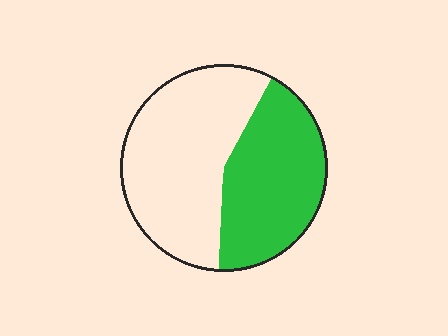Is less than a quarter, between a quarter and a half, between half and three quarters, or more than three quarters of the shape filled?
Between a quarter and a half.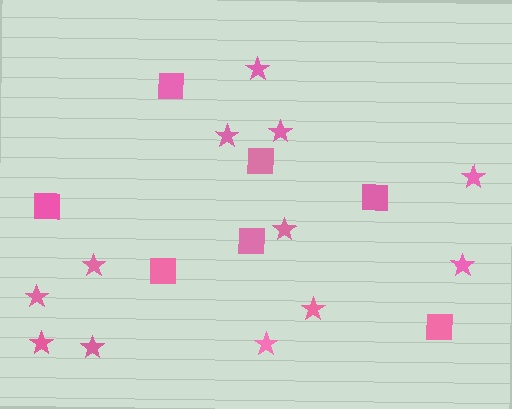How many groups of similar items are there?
There are 2 groups: one group of squares (7) and one group of stars (12).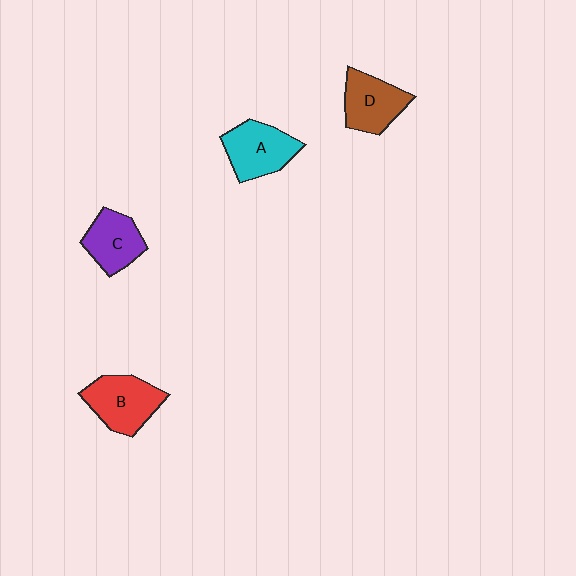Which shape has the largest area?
Shape B (red).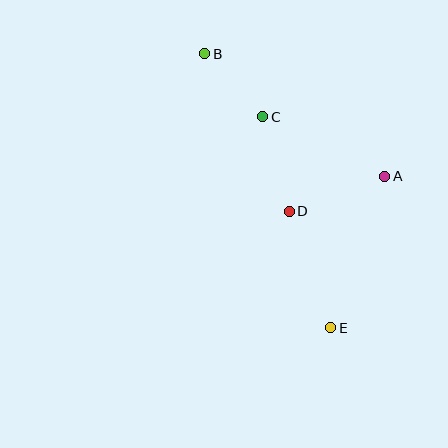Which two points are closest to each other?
Points B and C are closest to each other.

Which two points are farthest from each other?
Points B and E are farthest from each other.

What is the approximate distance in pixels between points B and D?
The distance between B and D is approximately 179 pixels.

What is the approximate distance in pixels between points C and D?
The distance between C and D is approximately 98 pixels.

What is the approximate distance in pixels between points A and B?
The distance between A and B is approximately 218 pixels.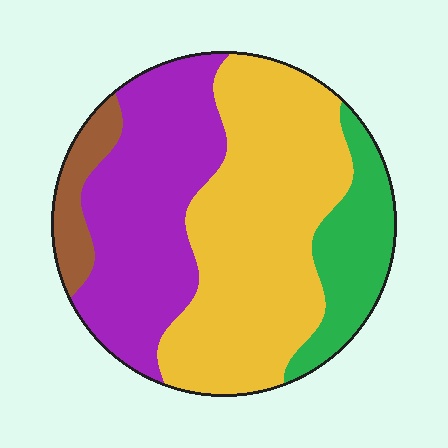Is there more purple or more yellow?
Yellow.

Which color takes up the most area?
Yellow, at roughly 45%.